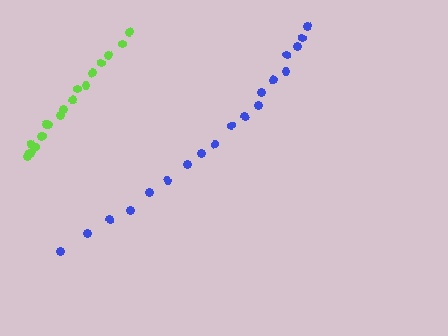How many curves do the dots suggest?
There are 2 distinct paths.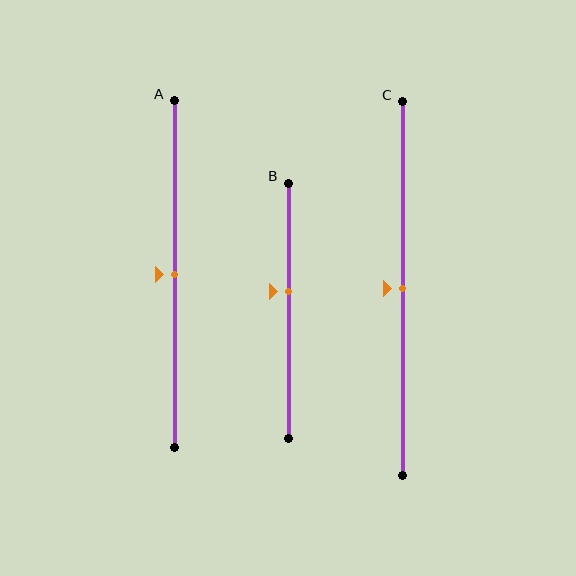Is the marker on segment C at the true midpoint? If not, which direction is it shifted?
Yes, the marker on segment C is at the true midpoint.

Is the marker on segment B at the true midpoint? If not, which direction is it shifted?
No, the marker on segment B is shifted upward by about 8% of the segment length.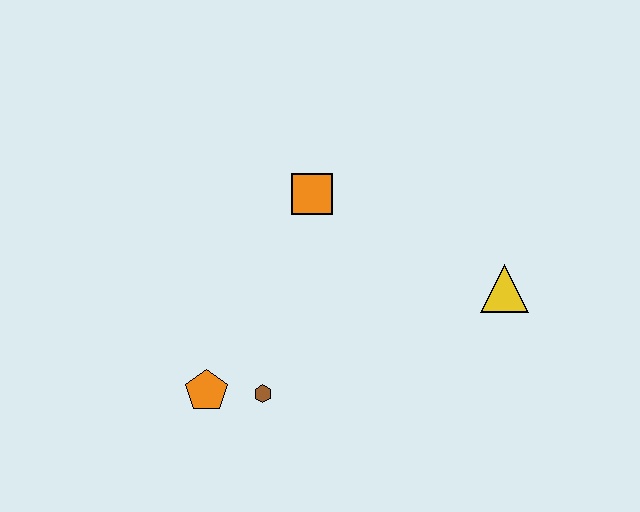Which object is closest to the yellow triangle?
The orange square is closest to the yellow triangle.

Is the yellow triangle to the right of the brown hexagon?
Yes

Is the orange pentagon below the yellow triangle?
Yes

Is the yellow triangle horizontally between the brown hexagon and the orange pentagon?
No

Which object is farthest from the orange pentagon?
The yellow triangle is farthest from the orange pentagon.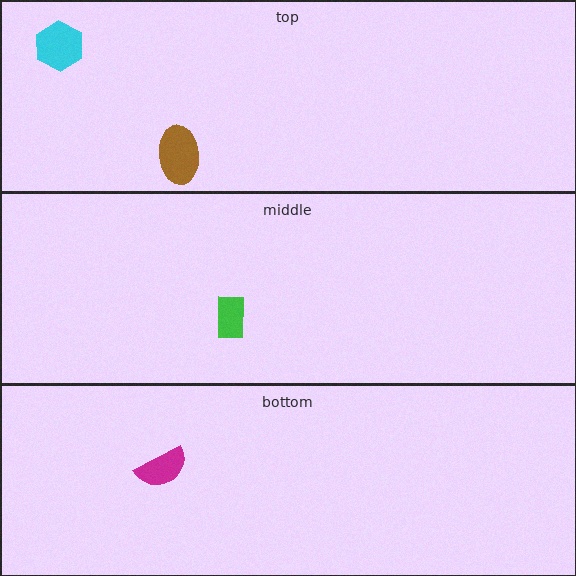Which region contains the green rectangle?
The middle region.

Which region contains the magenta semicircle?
The bottom region.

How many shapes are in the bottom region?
1.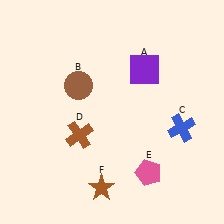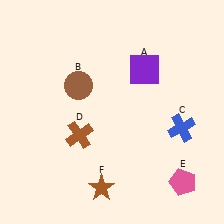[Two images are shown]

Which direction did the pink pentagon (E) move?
The pink pentagon (E) moved right.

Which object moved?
The pink pentagon (E) moved right.